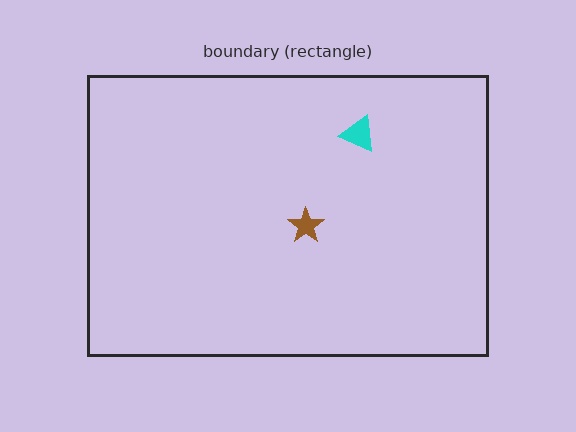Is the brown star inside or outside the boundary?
Inside.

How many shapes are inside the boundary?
2 inside, 0 outside.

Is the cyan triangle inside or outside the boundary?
Inside.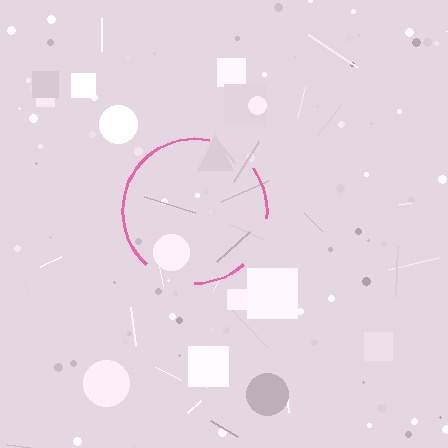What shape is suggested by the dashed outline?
The dashed outline suggests a circle.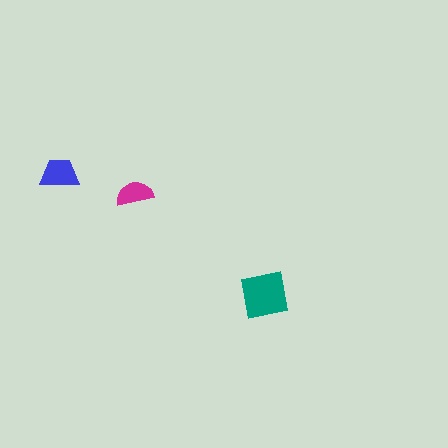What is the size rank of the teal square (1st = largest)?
1st.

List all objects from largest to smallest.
The teal square, the blue trapezoid, the magenta semicircle.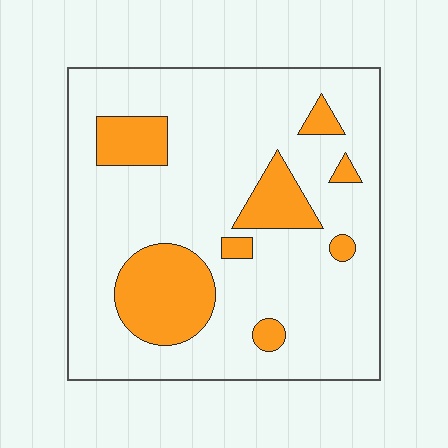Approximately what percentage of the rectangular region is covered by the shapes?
Approximately 20%.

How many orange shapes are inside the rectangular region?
8.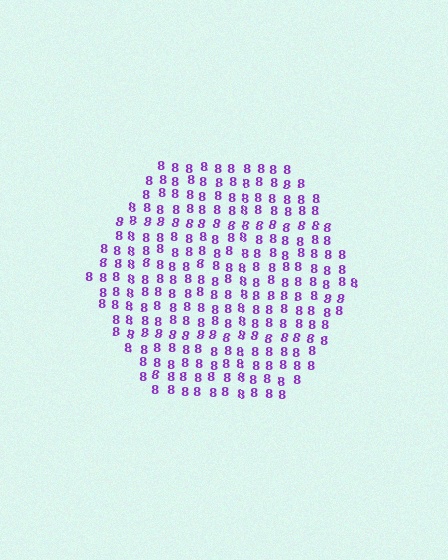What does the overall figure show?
The overall figure shows a hexagon.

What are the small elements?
The small elements are digit 8's.